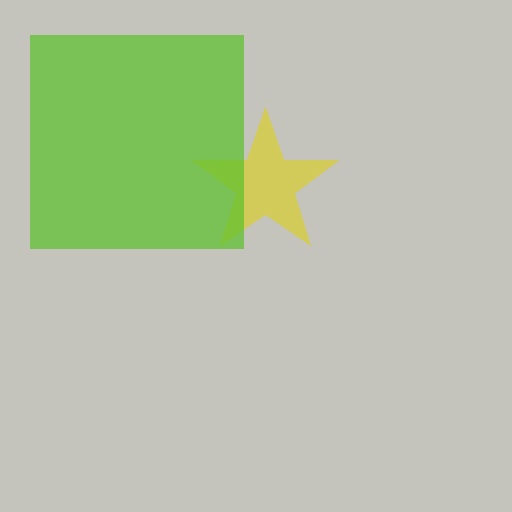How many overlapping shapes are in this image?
There are 2 overlapping shapes in the image.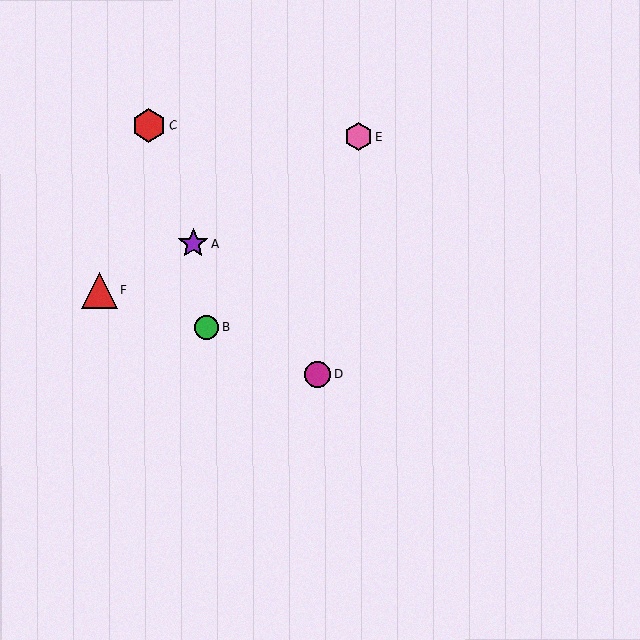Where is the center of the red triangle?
The center of the red triangle is at (99, 290).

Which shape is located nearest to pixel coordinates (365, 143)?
The pink hexagon (labeled E) at (359, 137) is nearest to that location.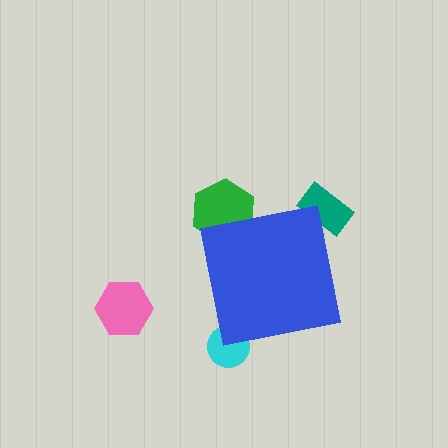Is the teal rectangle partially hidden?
Yes, the teal rectangle is partially hidden behind the blue square.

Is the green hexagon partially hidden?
Yes, the green hexagon is partially hidden behind the blue square.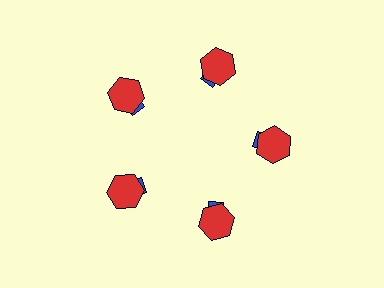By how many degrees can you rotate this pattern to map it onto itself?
The pattern maps onto itself every 72 degrees of rotation.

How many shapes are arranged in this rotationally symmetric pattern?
There are 10 shapes, arranged in 5 groups of 2.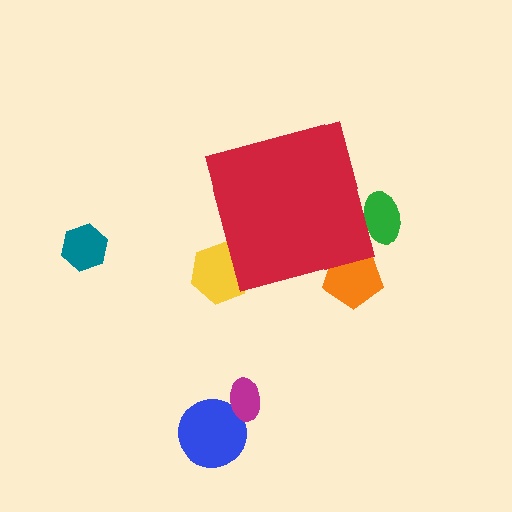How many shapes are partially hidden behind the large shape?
3 shapes are partially hidden.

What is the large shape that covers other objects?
A red diamond.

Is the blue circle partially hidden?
No, the blue circle is fully visible.